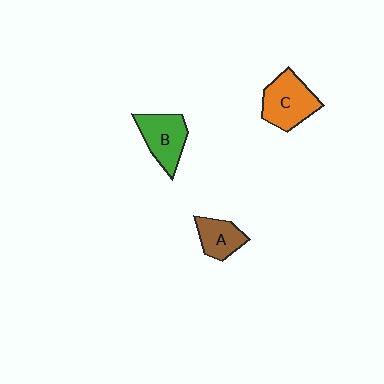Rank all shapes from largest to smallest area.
From largest to smallest: C (orange), B (green), A (brown).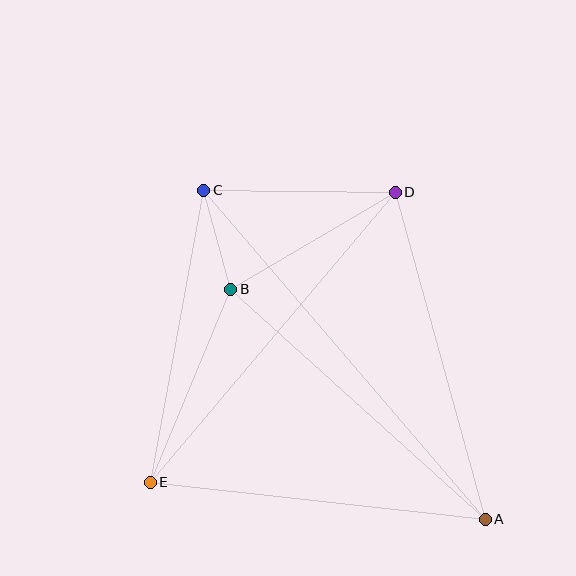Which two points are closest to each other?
Points B and C are closest to each other.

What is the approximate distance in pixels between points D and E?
The distance between D and E is approximately 379 pixels.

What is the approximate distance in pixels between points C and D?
The distance between C and D is approximately 191 pixels.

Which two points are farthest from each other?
Points A and C are farthest from each other.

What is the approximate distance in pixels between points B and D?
The distance between B and D is approximately 191 pixels.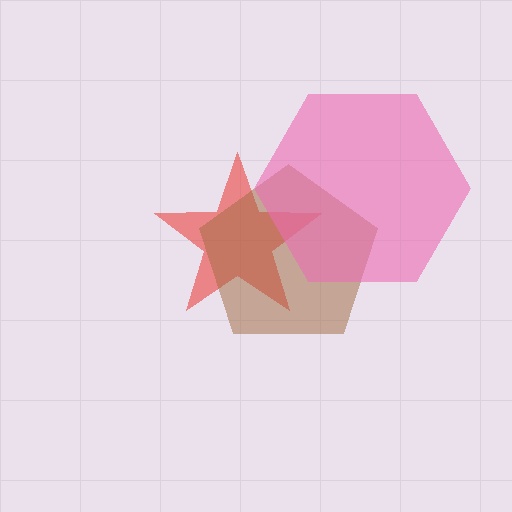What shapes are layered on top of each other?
The layered shapes are: a red star, a brown pentagon, a pink hexagon.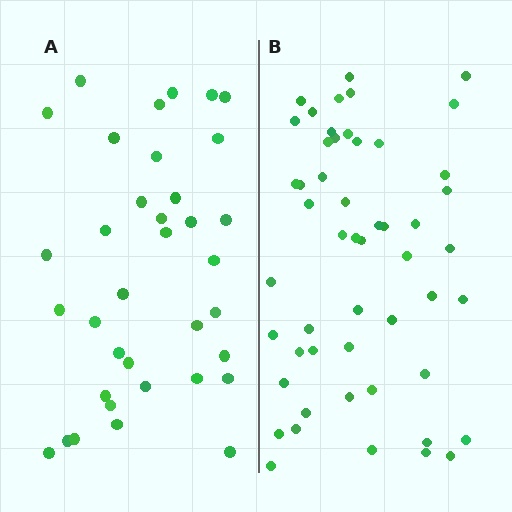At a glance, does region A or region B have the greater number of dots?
Region B (the right region) has more dots.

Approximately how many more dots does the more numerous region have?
Region B has approximately 15 more dots than region A.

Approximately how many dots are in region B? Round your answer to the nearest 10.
About 50 dots. (The exact count is 52, which rounds to 50.)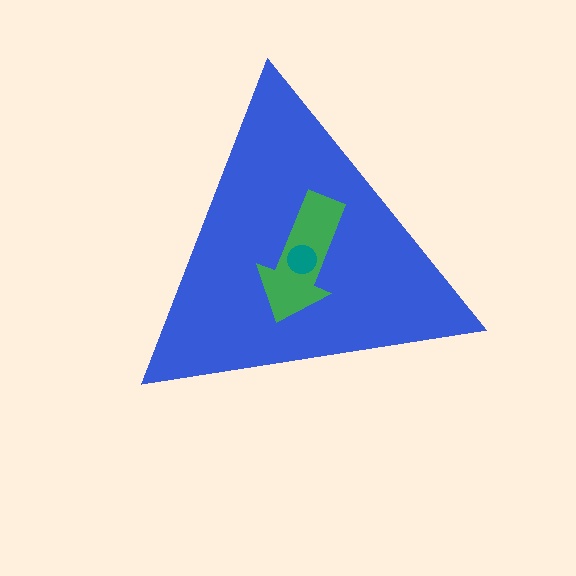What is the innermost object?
The teal circle.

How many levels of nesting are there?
3.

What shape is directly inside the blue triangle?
The green arrow.